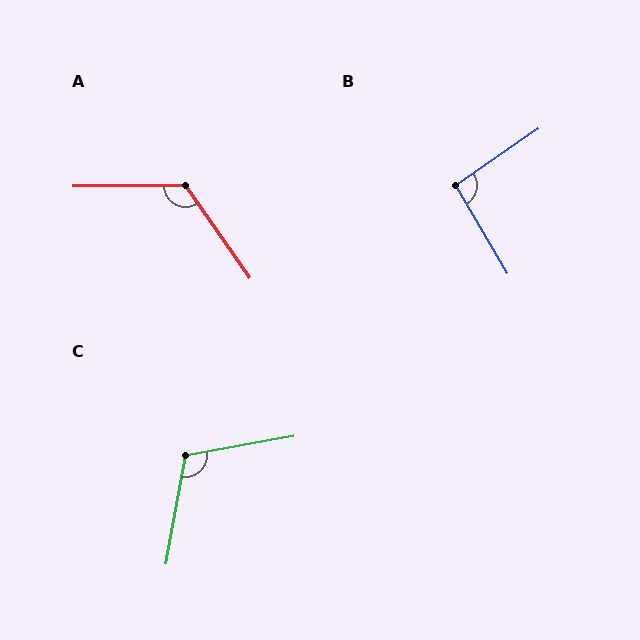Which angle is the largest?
A, at approximately 125 degrees.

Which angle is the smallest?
B, at approximately 94 degrees.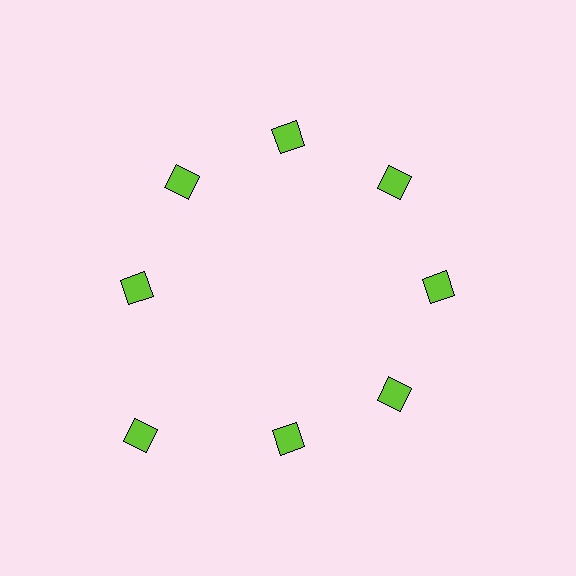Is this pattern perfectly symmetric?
No. The 8 lime diamonds are arranged in a ring, but one element near the 8 o'clock position is pushed outward from the center, breaking the 8-fold rotational symmetry.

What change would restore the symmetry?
The symmetry would be restored by moving it inward, back onto the ring so that all 8 diamonds sit at equal angles and equal distance from the center.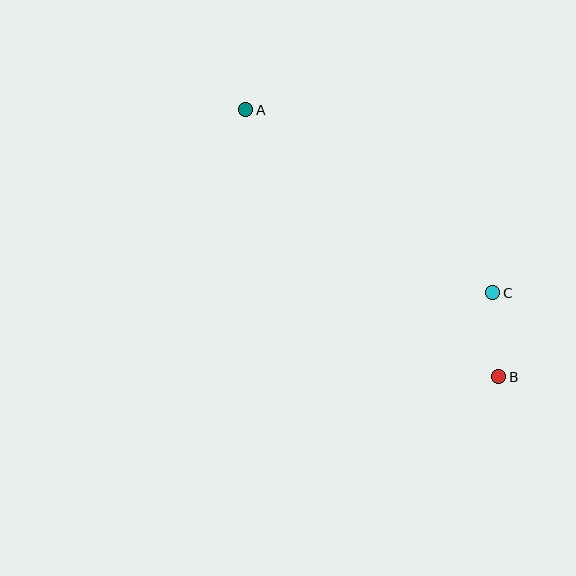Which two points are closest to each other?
Points B and C are closest to each other.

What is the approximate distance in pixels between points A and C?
The distance between A and C is approximately 307 pixels.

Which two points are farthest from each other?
Points A and B are farthest from each other.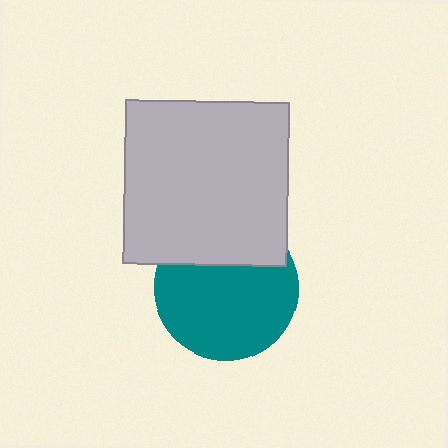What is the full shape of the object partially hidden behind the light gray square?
The partially hidden object is a teal circle.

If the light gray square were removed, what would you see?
You would see the complete teal circle.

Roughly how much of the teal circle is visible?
Most of it is visible (roughly 70%).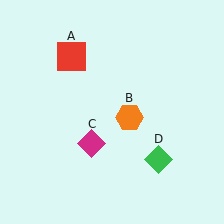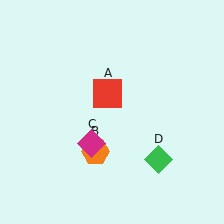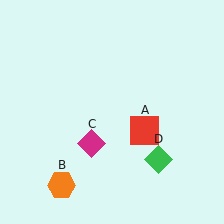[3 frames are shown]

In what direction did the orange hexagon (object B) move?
The orange hexagon (object B) moved down and to the left.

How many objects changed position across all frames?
2 objects changed position: red square (object A), orange hexagon (object B).